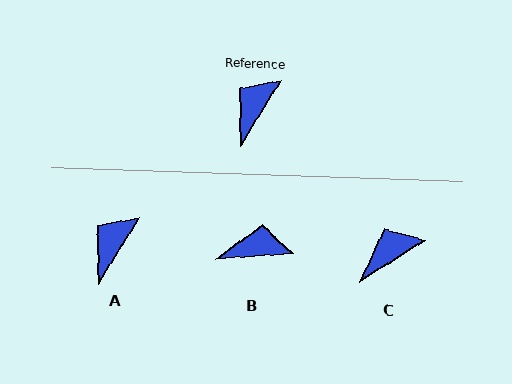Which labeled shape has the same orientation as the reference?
A.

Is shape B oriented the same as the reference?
No, it is off by about 54 degrees.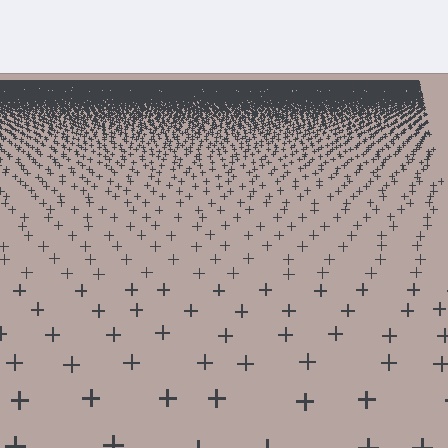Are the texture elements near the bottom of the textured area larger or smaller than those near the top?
Larger. Near the bottom, elements are closer to the viewer and appear at a bigger on-screen size.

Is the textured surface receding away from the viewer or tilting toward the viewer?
The surface is receding away from the viewer. Texture elements get smaller and denser toward the top.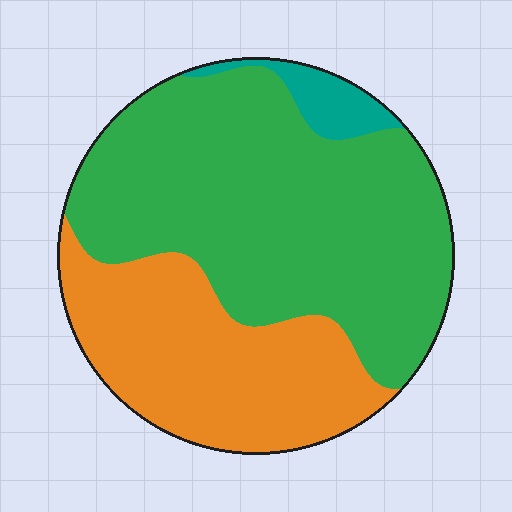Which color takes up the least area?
Teal, at roughly 5%.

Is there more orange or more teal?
Orange.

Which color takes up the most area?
Green, at roughly 60%.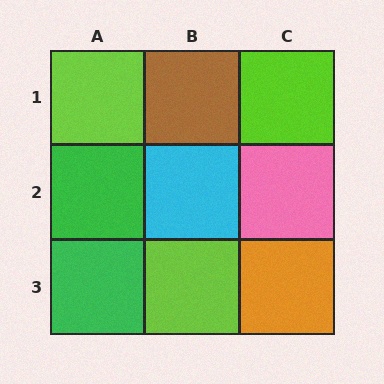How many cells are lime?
3 cells are lime.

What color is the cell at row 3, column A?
Green.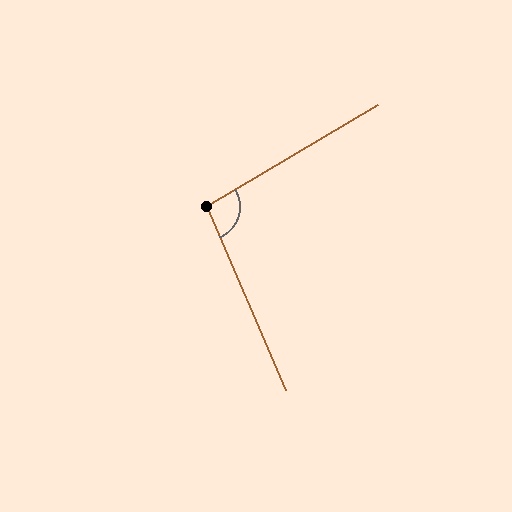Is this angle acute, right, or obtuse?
It is obtuse.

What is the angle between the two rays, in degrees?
Approximately 98 degrees.